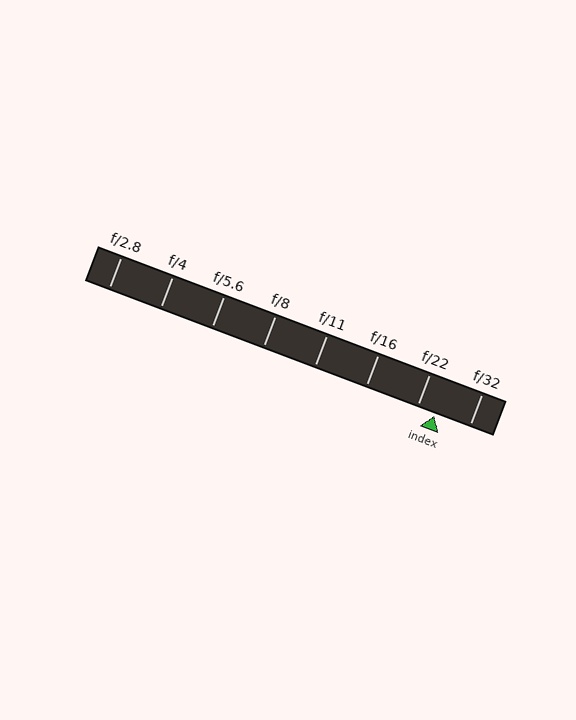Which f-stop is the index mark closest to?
The index mark is closest to f/22.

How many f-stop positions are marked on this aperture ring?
There are 8 f-stop positions marked.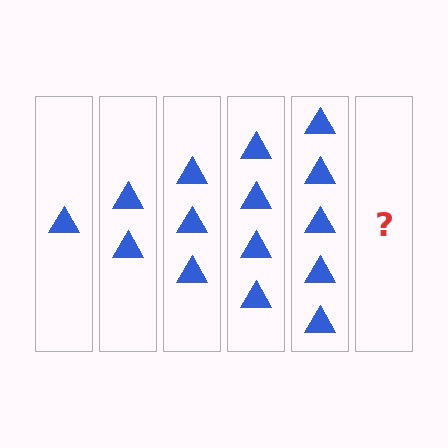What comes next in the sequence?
The next element should be 6 triangles.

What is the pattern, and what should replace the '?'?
The pattern is that each step adds one more triangle. The '?' should be 6 triangles.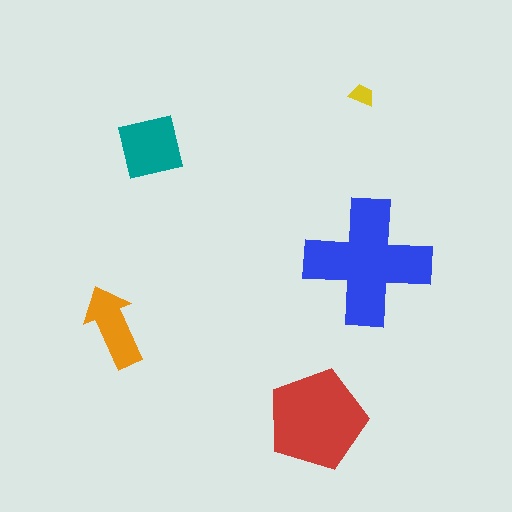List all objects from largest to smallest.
The blue cross, the red pentagon, the teal square, the orange arrow, the yellow trapezoid.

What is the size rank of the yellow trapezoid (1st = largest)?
5th.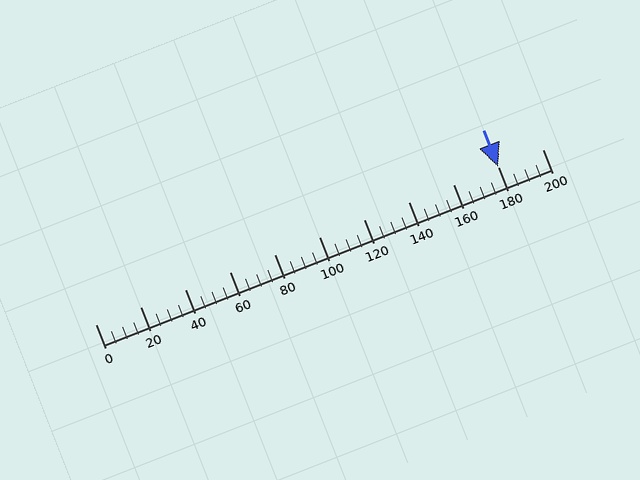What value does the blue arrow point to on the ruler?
The blue arrow points to approximately 180.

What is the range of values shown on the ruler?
The ruler shows values from 0 to 200.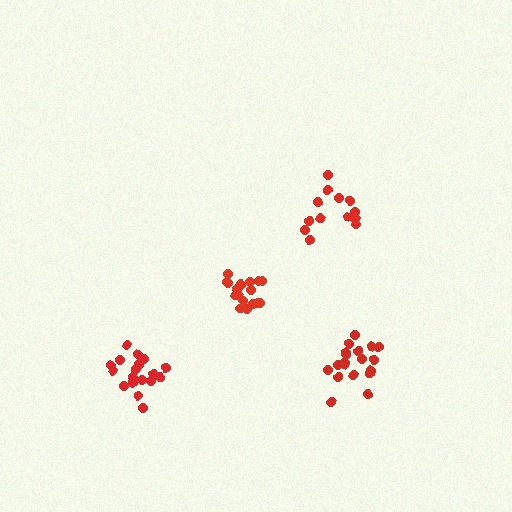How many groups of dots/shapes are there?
There are 4 groups.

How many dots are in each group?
Group 1: 19 dots, Group 2: 13 dots, Group 3: 19 dots, Group 4: 17 dots (68 total).